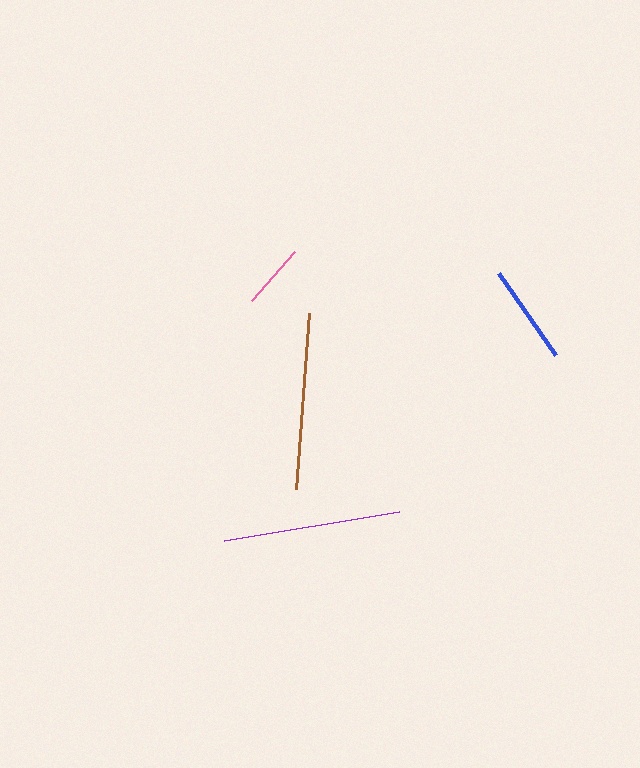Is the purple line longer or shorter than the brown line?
The purple line is longer than the brown line.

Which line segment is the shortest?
The pink line is the shortest at approximately 65 pixels.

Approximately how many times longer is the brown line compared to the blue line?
The brown line is approximately 1.8 times the length of the blue line.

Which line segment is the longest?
The purple line is the longest at approximately 177 pixels.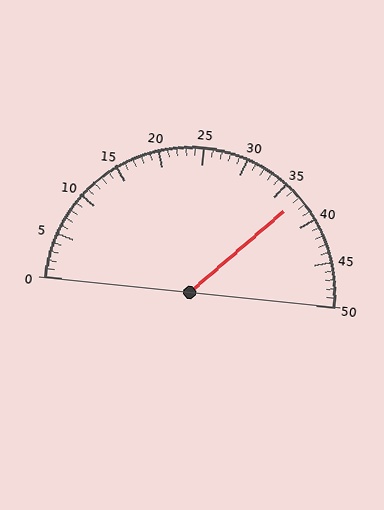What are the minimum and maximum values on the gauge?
The gauge ranges from 0 to 50.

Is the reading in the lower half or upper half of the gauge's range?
The reading is in the upper half of the range (0 to 50).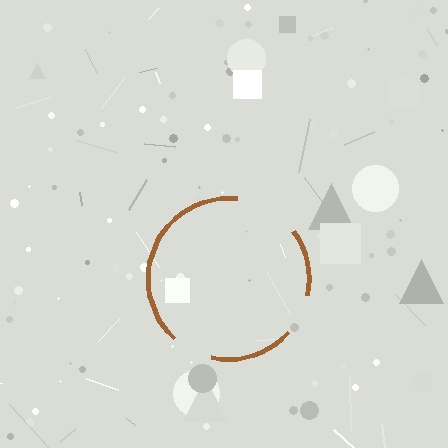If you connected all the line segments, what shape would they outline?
They would outline a circle.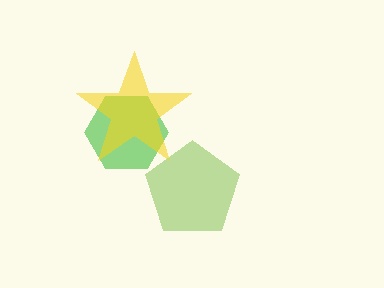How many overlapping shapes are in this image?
There are 3 overlapping shapes in the image.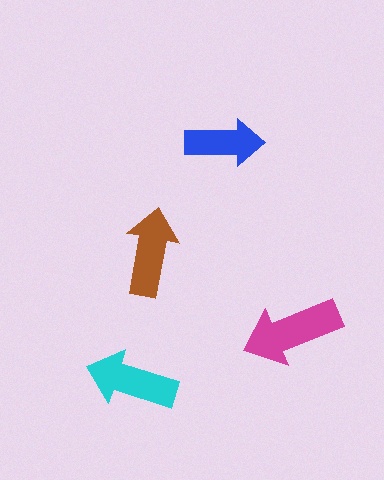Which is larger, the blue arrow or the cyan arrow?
The cyan one.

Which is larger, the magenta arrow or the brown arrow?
The magenta one.